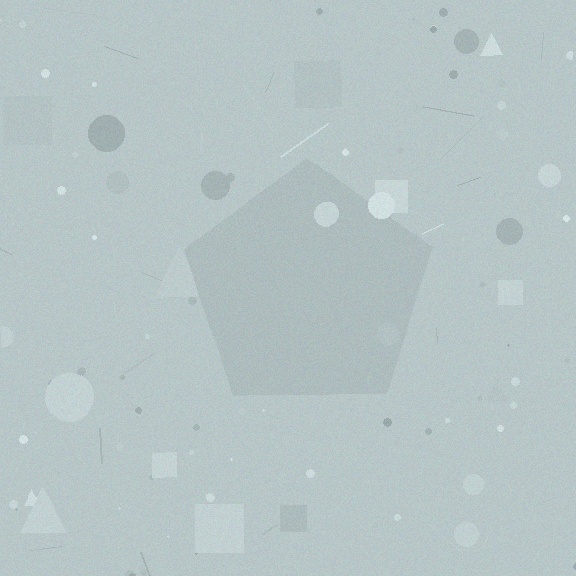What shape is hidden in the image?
A pentagon is hidden in the image.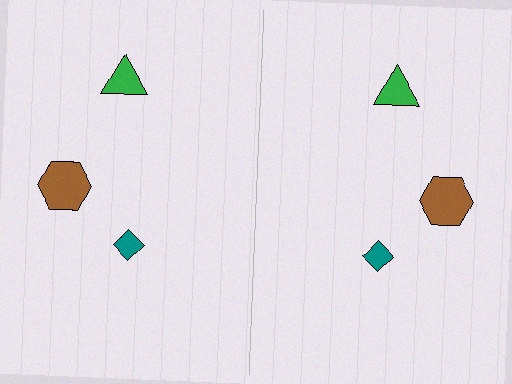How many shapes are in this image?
There are 6 shapes in this image.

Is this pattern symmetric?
Yes, this pattern has bilateral (reflection) symmetry.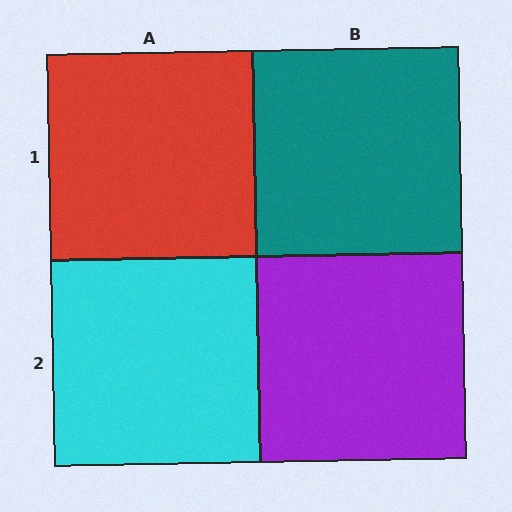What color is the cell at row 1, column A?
Red.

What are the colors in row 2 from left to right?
Cyan, purple.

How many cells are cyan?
1 cell is cyan.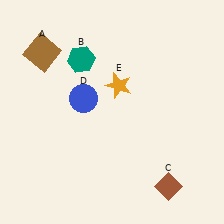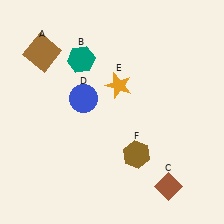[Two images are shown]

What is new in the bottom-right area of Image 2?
A brown hexagon (F) was added in the bottom-right area of Image 2.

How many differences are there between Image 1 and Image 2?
There is 1 difference between the two images.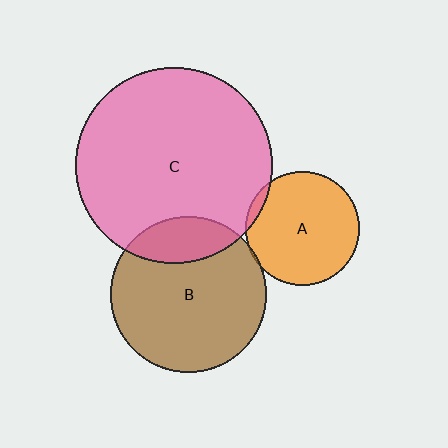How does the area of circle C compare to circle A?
Approximately 3.0 times.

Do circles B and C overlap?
Yes.